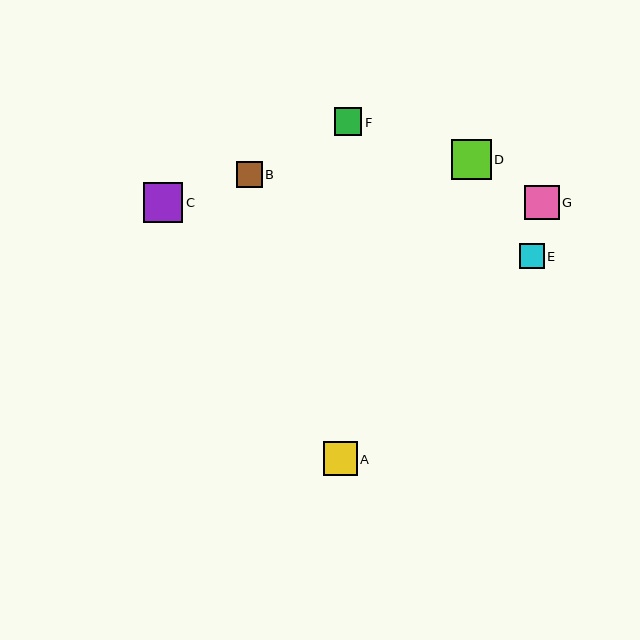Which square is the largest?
Square D is the largest with a size of approximately 40 pixels.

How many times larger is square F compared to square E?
Square F is approximately 1.1 times the size of square E.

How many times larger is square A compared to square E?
Square A is approximately 1.4 times the size of square E.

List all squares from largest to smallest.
From largest to smallest: D, C, G, A, F, B, E.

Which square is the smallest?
Square E is the smallest with a size of approximately 24 pixels.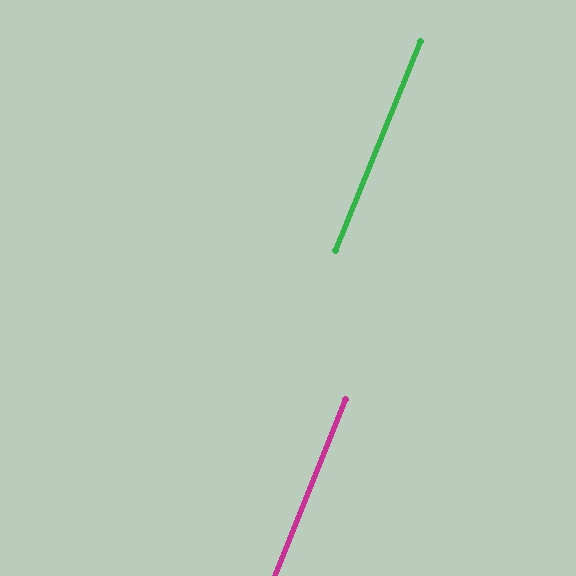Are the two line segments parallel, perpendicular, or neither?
Parallel — their directions differ by only 0.3°.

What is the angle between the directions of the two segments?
Approximately 0 degrees.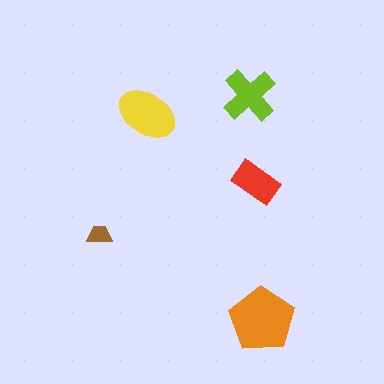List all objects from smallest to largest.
The brown trapezoid, the red rectangle, the lime cross, the yellow ellipse, the orange pentagon.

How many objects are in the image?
There are 5 objects in the image.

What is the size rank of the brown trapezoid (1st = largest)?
5th.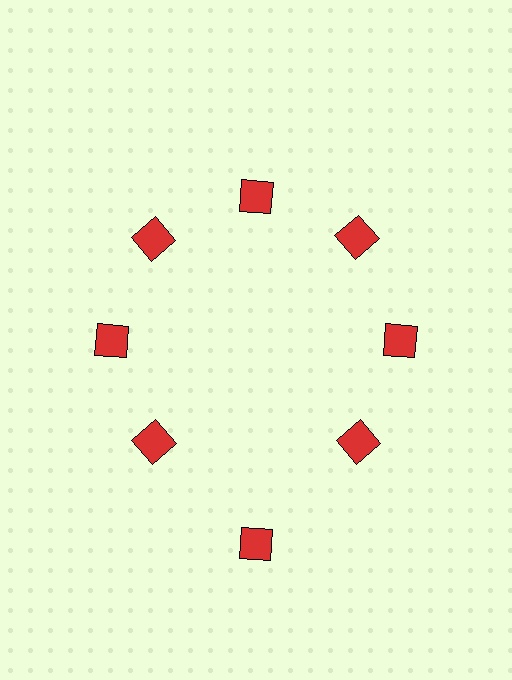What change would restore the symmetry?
The symmetry would be restored by moving it inward, back onto the ring so that all 8 diamonds sit at equal angles and equal distance from the center.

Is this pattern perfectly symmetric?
No. The 8 red diamonds are arranged in a ring, but one element near the 6 o'clock position is pushed outward from the center, breaking the 8-fold rotational symmetry.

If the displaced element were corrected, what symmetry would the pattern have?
It would have 8-fold rotational symmetry — the pattern would map onto itself every 45 degrees.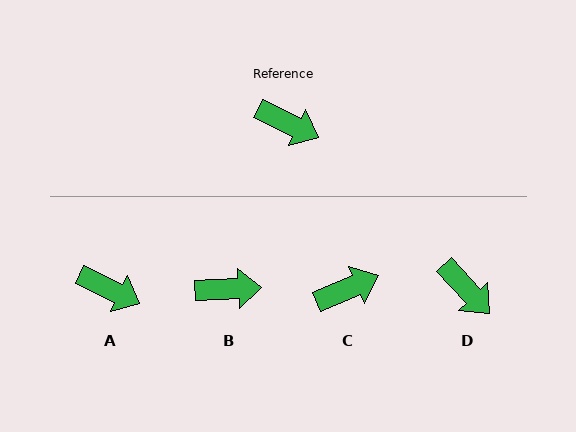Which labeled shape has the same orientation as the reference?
A.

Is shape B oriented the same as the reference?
No, it is off by about 28 degrees.